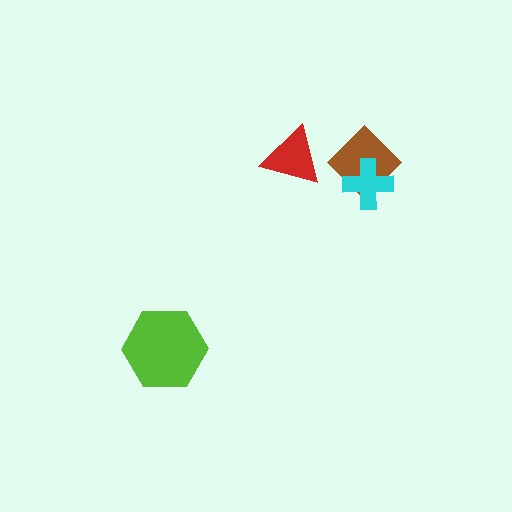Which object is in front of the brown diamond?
The cyan cross is in front of the brown diamond.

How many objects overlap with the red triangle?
0 objects overlap with the red triangle.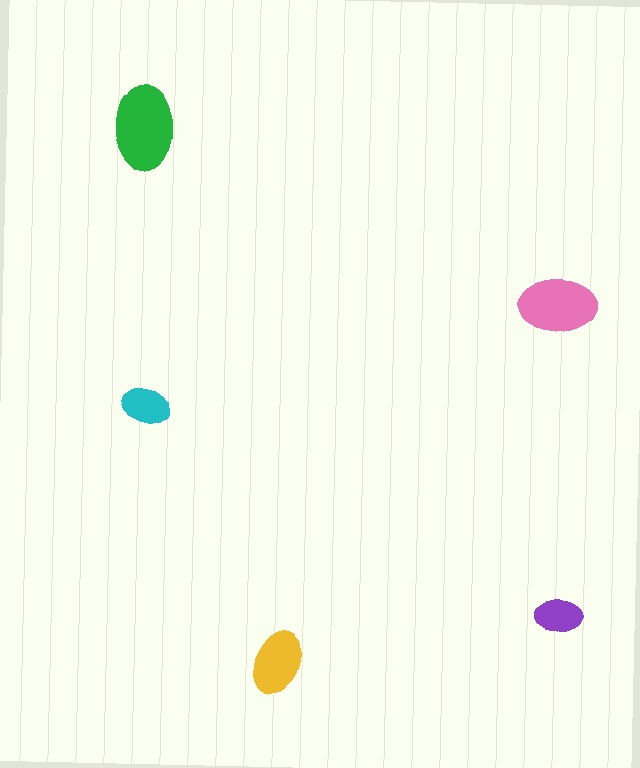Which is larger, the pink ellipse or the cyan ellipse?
The pink one.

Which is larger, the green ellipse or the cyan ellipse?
The green one.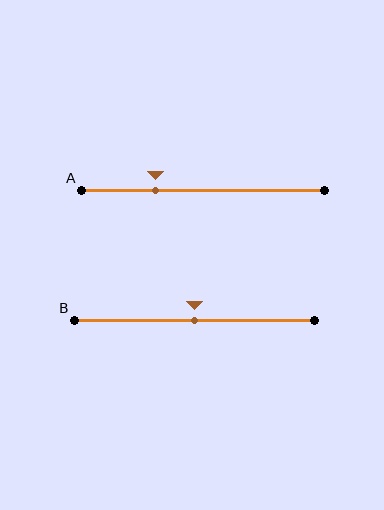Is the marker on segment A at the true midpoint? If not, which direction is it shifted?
No, the marker on segment A is shifted to the left by about 19% of the segment length.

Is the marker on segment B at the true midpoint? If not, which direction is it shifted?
Yes, the marker on segment B is at the true midpoint.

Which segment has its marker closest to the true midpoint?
Segment B has its marker closest to the true midpoint.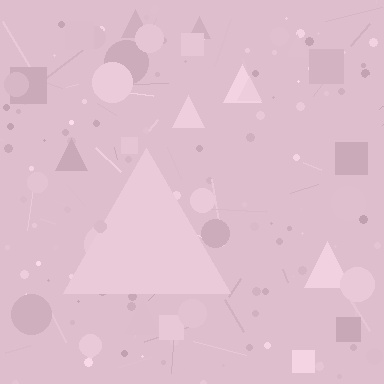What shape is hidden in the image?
A triangle is hidden in the image.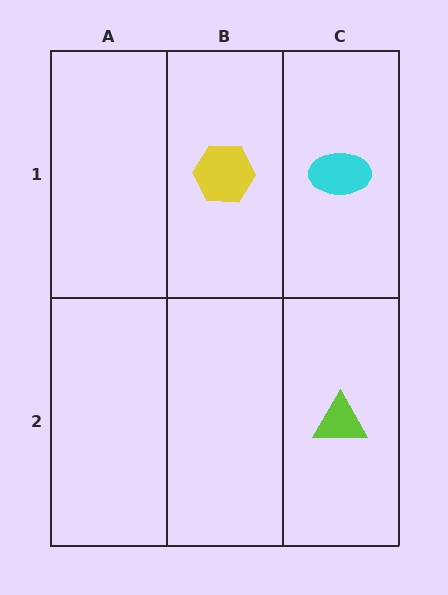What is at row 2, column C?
A lime triangle.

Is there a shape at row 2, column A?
No, that cell is empty.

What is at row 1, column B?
A yellow hexagon.